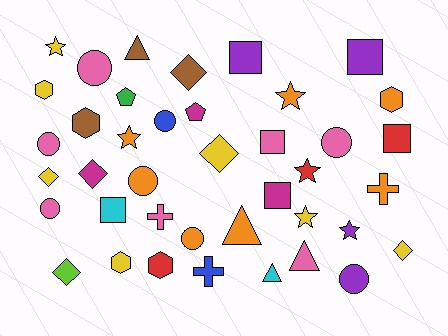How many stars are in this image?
There are 6 stars.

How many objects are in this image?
There are 40 objects.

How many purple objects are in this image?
There are 4 purple objects.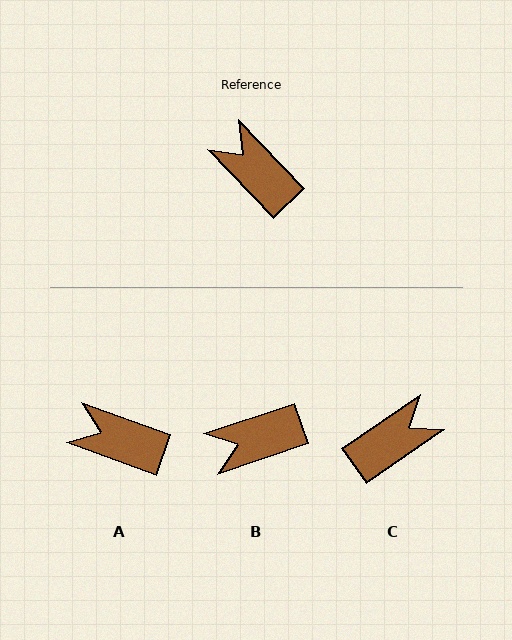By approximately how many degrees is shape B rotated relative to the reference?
Approximately 65 degrees counter-clockwise.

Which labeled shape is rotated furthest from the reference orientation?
C, about 99 degrees away.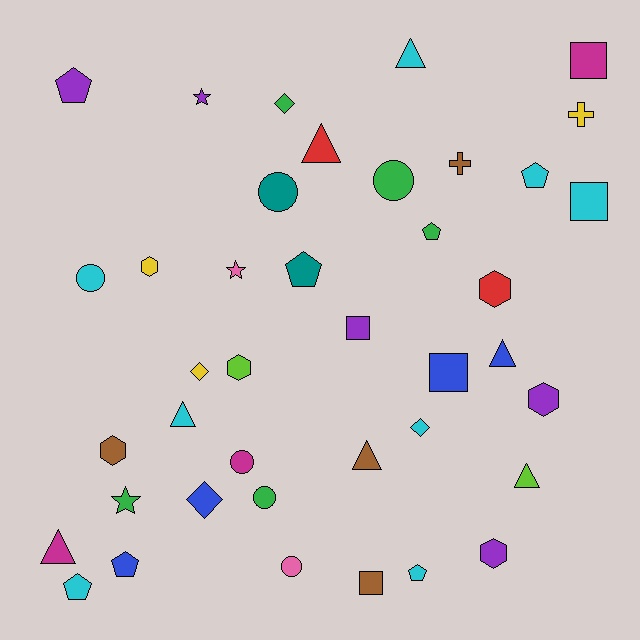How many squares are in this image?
There are 5 squares.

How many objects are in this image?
There are 40 objects.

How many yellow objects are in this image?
There are 3 yellow objects.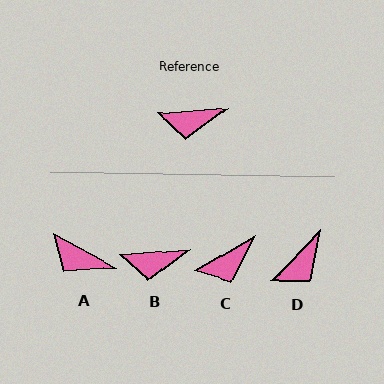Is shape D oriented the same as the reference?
No, it is off by about 43 degrees.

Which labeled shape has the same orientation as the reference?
B.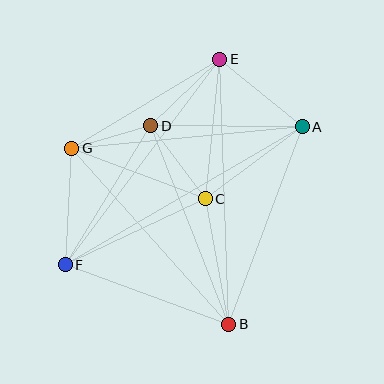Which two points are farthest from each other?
Points A and F are farthest from each other.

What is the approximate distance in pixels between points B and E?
The distance between B and E is approximately 265 pixels.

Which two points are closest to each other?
Points D and G are closest to each other.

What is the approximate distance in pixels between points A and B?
The distance between A and B is approximately 211 pixels.